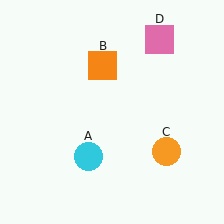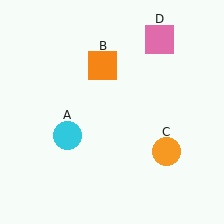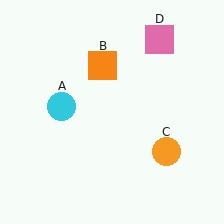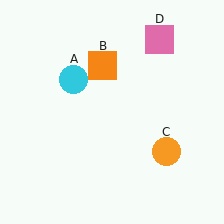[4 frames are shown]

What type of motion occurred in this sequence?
The cyan circle (object A) rotated clockwise around the center of the scene.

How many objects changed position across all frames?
1 object changed position: cyan circle (object A).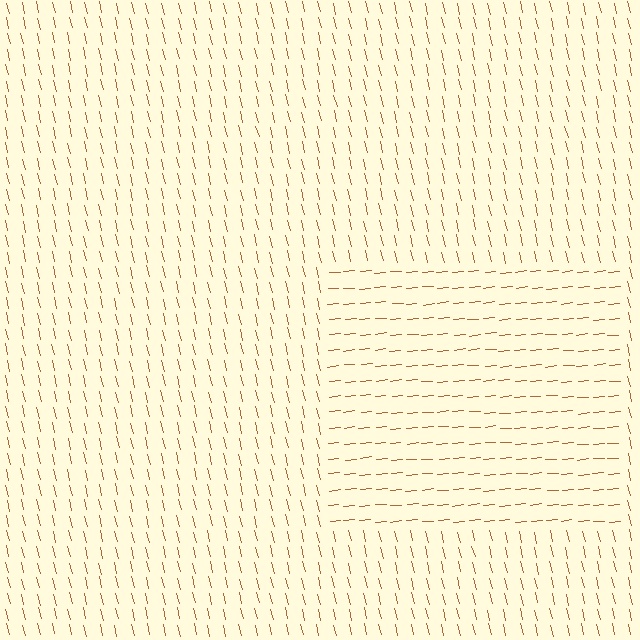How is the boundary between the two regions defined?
The boundary is defined purely by a change in line orientation (approximately 82 degrees difference). All lines are the same color and thickness.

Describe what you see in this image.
The image is filled with small brown line segments. A rectangle region in the image has lines oriented differently from the surrounding lines, creating a visible texture boundary.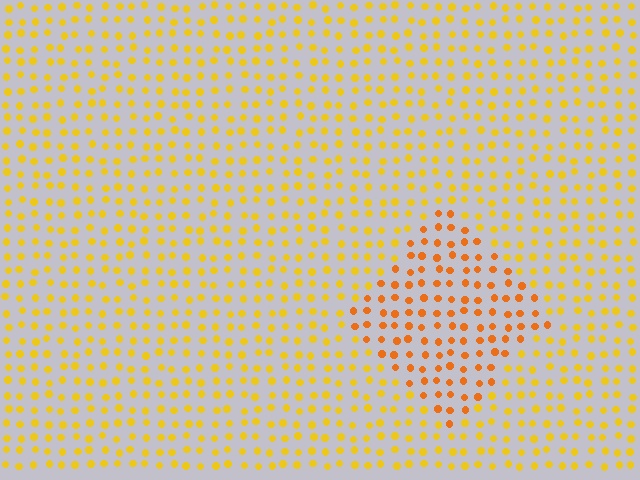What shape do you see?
I see a diamond.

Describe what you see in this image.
The image is filled with small yellow elements in a uniform arrangement. A diamond-shaped region is visible where the elements are tinted to a slightly different hue, forming a subtle color boundary.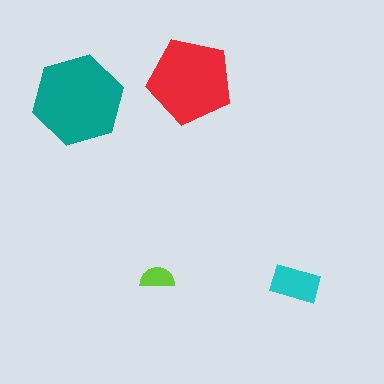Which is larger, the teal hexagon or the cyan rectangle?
The teal hexagon.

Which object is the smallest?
The lime semicircle.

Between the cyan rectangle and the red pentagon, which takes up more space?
The red pentagon.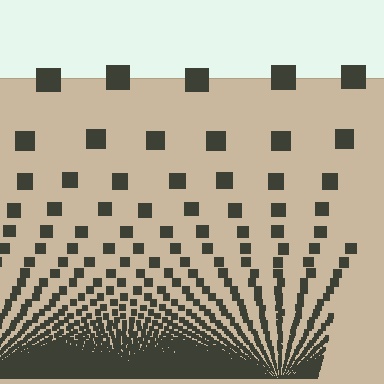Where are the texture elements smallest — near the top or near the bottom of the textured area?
Near the bottom.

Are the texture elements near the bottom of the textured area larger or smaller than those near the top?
Smaller. The gradient is inverted — elements near the bottom are smaller and denser.